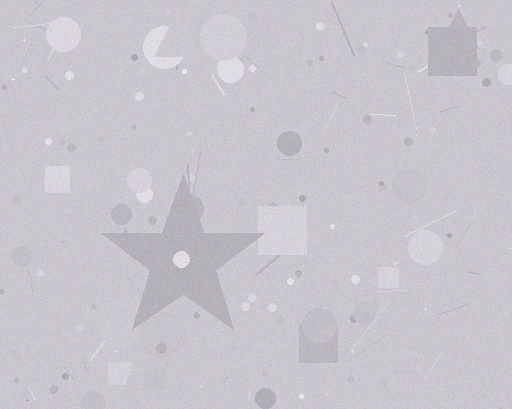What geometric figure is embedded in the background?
A star is embedded in the background.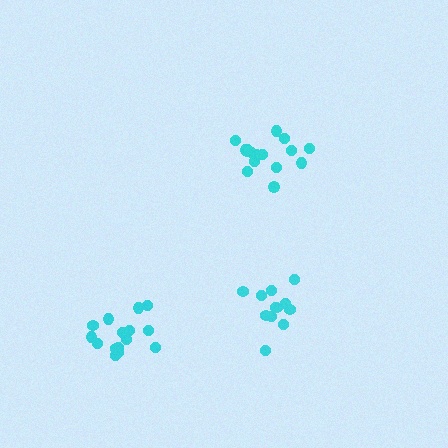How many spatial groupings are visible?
There are 3 spatial groupings.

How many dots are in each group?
Group 1: 15 dots, Group 2: 16 dots, Group 3: 12 dots (43 total).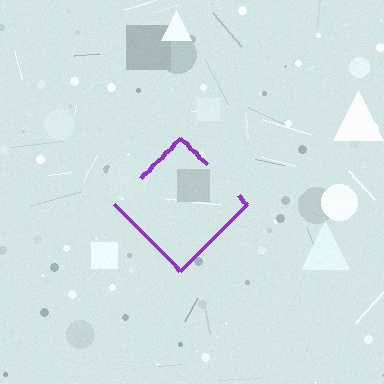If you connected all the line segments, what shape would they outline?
They would outline a diamond.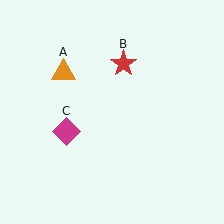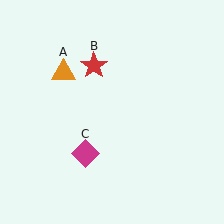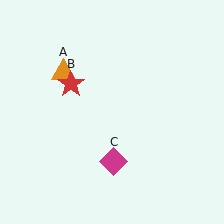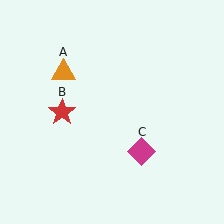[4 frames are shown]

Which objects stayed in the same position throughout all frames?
Orange triangle (object A) remained stationary.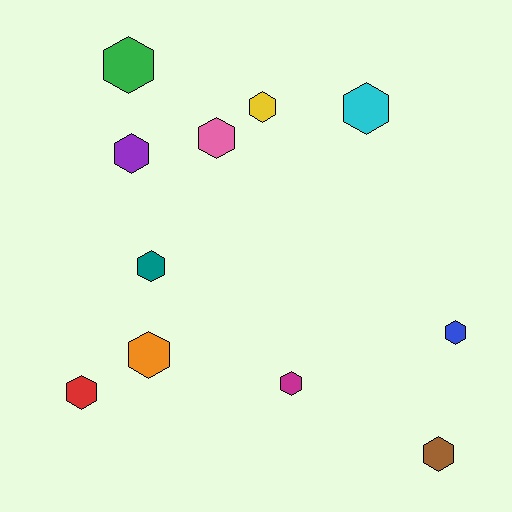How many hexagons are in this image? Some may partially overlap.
There are 11 hexagons.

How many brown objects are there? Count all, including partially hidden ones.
There is 1 brown object.